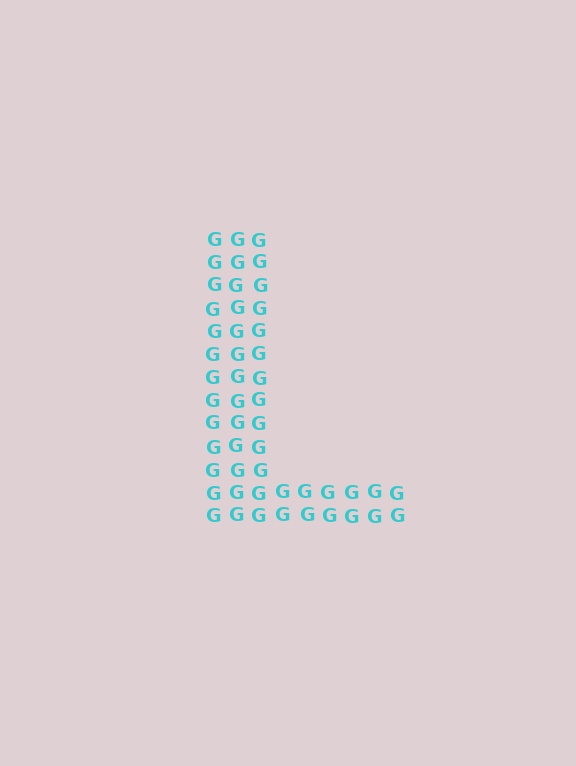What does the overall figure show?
The overall figure shows the letter L.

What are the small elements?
The small elements are letter G's.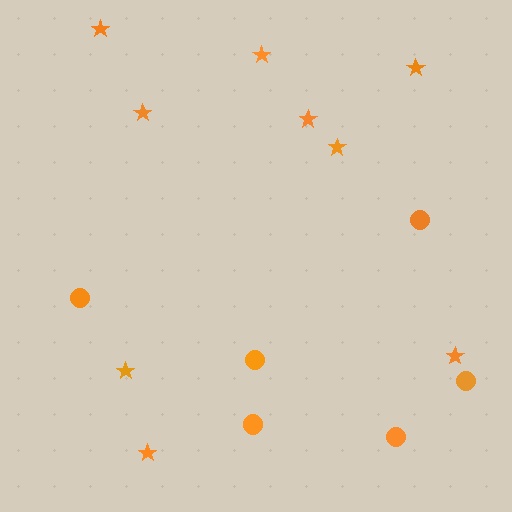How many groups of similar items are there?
There are 2 groups: one group of stars (9) and one group of circles (6).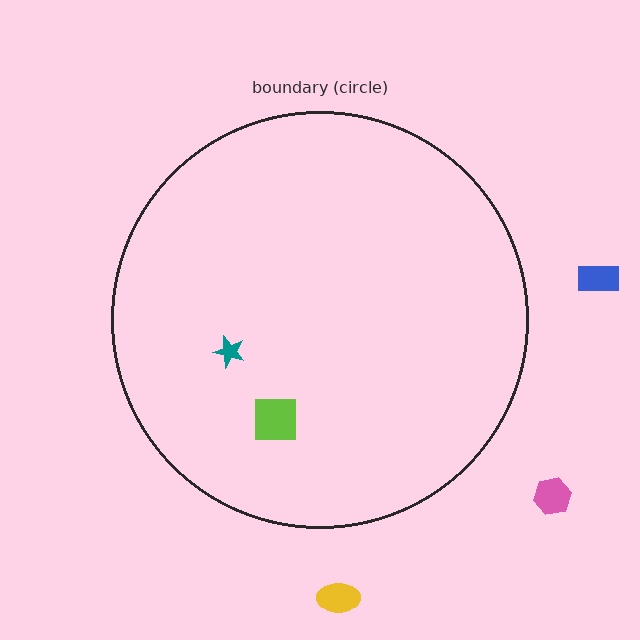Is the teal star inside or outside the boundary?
Inside.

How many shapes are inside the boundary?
2 inside, 3 outside.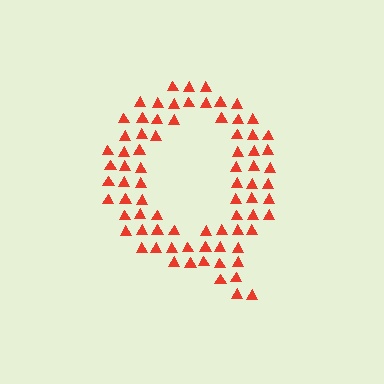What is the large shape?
The large shape is the letter Q.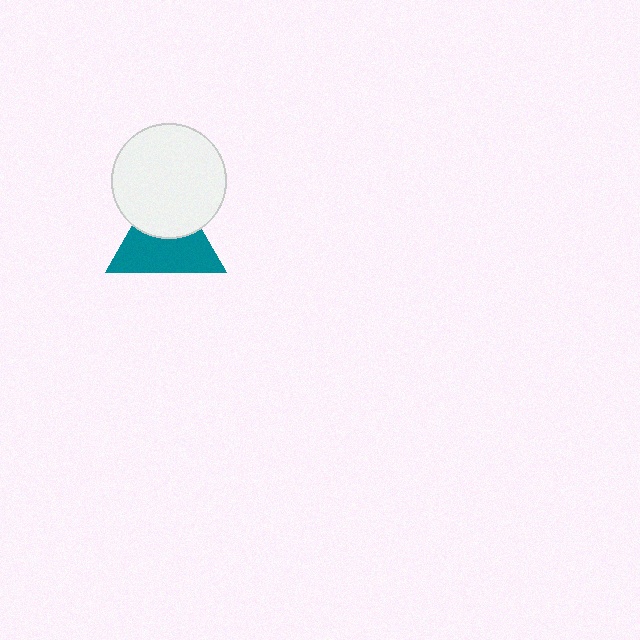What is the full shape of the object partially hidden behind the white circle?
The partially hidden object is a teal triangle.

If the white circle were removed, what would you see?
You would see the complete teal triangle.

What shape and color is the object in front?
The object in front is a white circle.